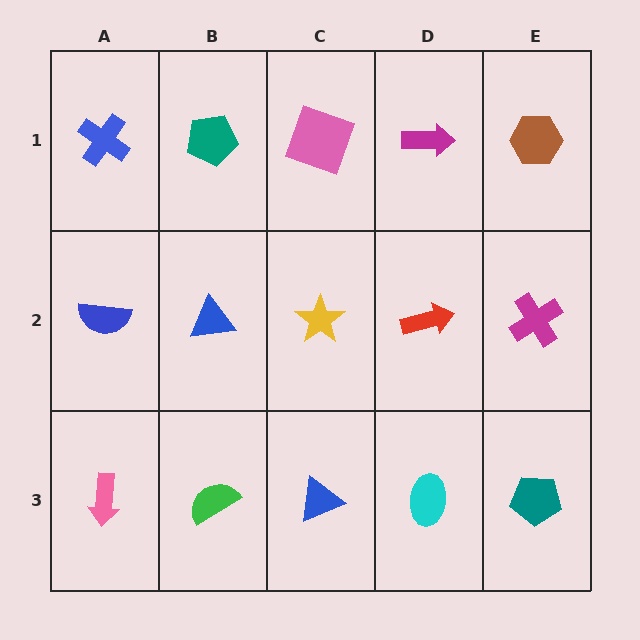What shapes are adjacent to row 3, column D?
A red arrow (row 2, column D), a blue triangle (row 3, column C), a teal pentagon (row 3, column E).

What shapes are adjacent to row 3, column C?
A yellow star (row 2, column C), a green semicircle (row 3, column B), a cyan ellipse (row 3, column D).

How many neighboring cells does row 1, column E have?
2.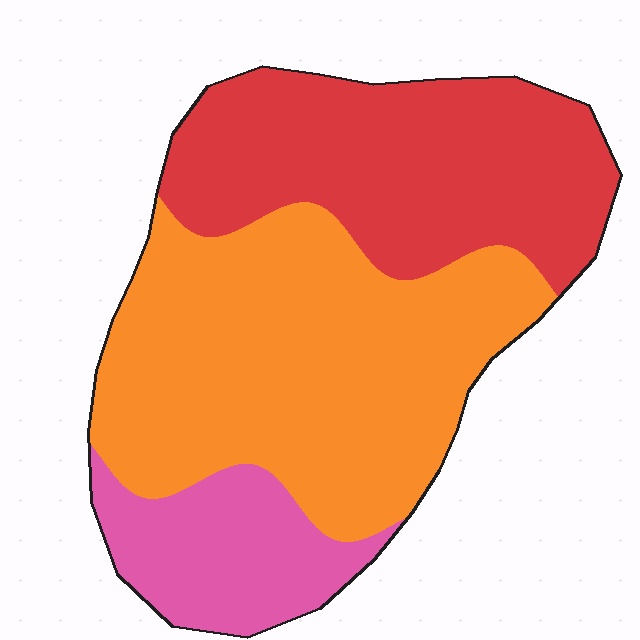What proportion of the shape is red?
Red takes up about one third (1/3) of the shape.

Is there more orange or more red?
Orange.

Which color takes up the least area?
Pink, at roughly 15%.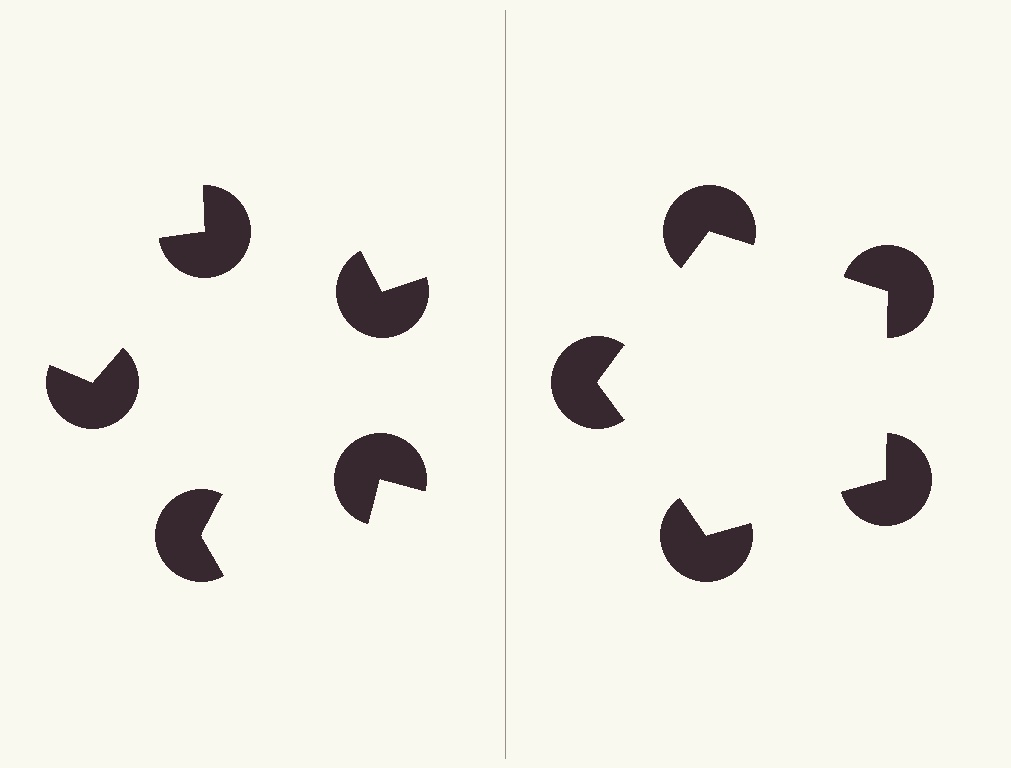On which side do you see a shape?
An illusory pentagon appears on the right side. On the left side the wedge cuts are rotated, so no coherent shape forms.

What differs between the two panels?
The pac-man discs are positioned identically on both sides; only the wedge orientations differ. On the right they align to a pentagon; on the left they are misaligned.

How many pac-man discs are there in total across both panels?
10 — 5 on each side.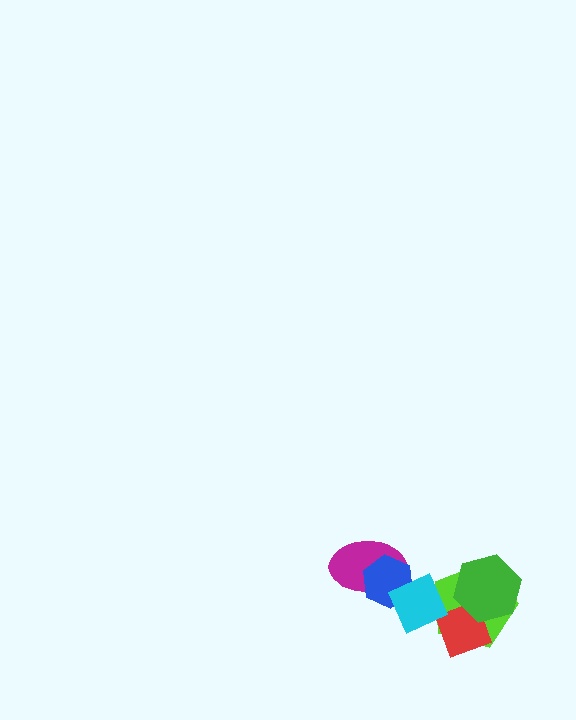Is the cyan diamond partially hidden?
No, no other shape covers it.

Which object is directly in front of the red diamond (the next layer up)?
The green hexagon is directly in front of the red diamond.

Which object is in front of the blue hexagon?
The cyan diamond is in front of the blue hexagon.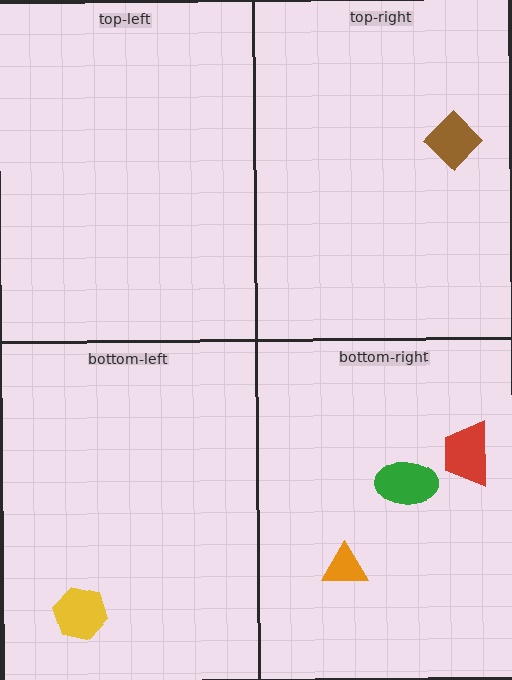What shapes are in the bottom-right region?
The red trapezoid, the orange triangle, the green ellipse.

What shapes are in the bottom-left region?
The yellow hexagon.